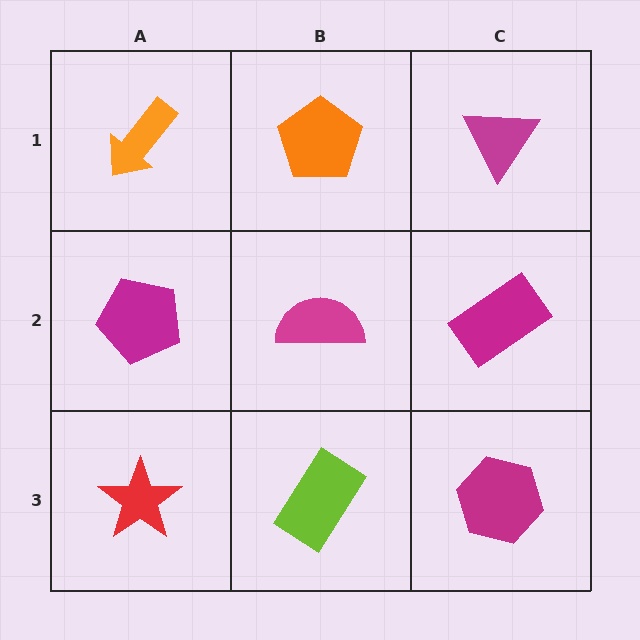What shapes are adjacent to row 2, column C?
A magenta triangle (row 1, column C), a magenta hexagon (row 3, column C), a magenta semicircle (row 2, column B).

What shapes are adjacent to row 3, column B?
A magenta semicircle (row 2, column B), a red star (row 3, column A), a magenta hexagon (row 3, column C).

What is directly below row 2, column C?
A magenta hexagon.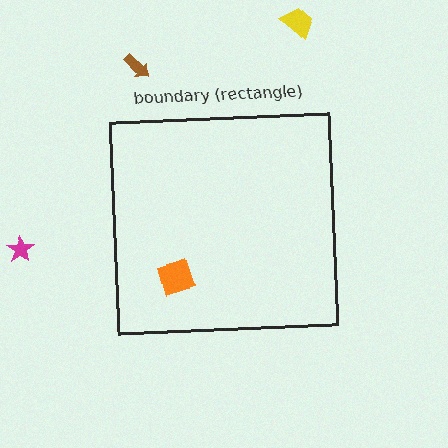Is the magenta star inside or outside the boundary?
Outside.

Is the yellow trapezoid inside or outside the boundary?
Outside.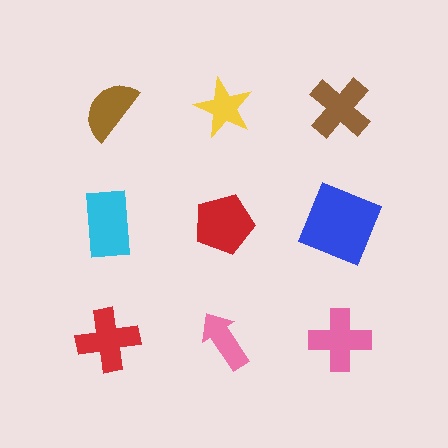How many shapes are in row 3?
3 shapes.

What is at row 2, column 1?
A cyan rectangle.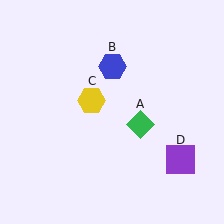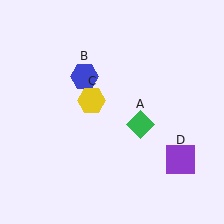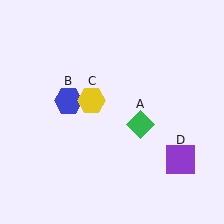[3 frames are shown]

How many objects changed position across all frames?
1 object changed position: blue hexagon (object B).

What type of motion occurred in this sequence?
The blue hexagon (object B) rotated counterclockwise around the center of the scene.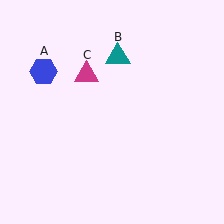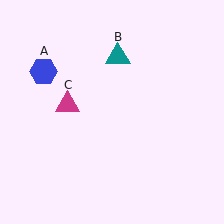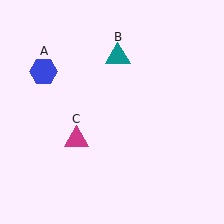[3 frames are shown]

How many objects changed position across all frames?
1 object changed position: magenta triangle (object C).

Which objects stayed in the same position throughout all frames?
Blue hexagon (object A) and teal triangle (object B) remained stationary.